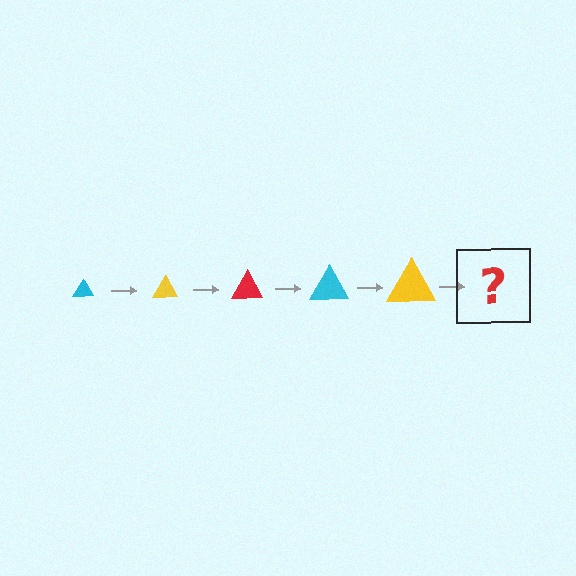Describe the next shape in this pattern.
It should be a red triangle, larger than the previous one.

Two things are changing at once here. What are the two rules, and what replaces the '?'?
The two rules are that the triangle grows larger each step and the color cycles through cyan, yellow, and red. The '?' should be a red triangle, larger than the previous one.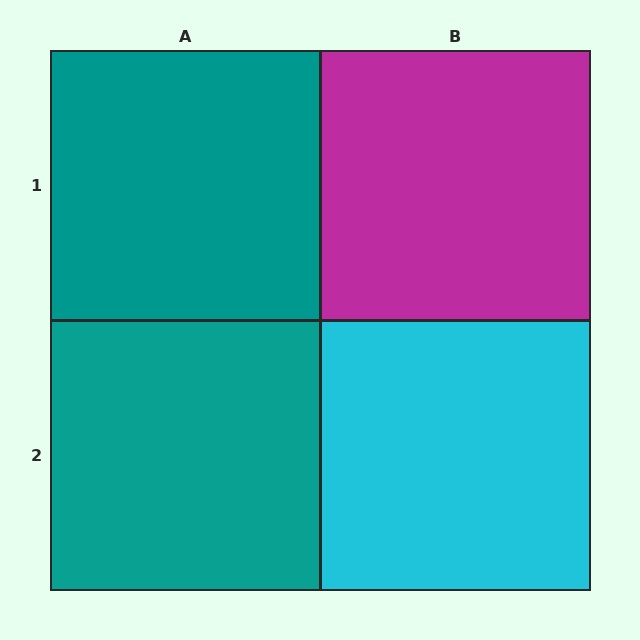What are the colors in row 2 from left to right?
Teal, cyan.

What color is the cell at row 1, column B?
Magenta.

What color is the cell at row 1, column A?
Teal.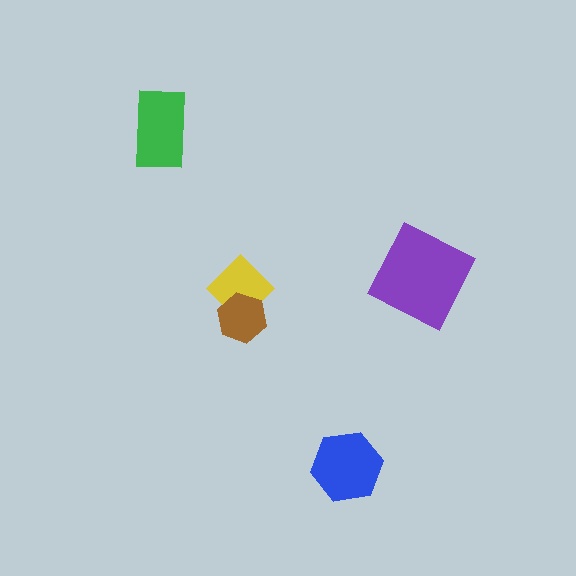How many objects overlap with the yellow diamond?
1 object overlaps with the yellow diamond.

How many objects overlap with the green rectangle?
0 objects overlap with the green rectangle.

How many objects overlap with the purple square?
0 objects overlap with the purple square.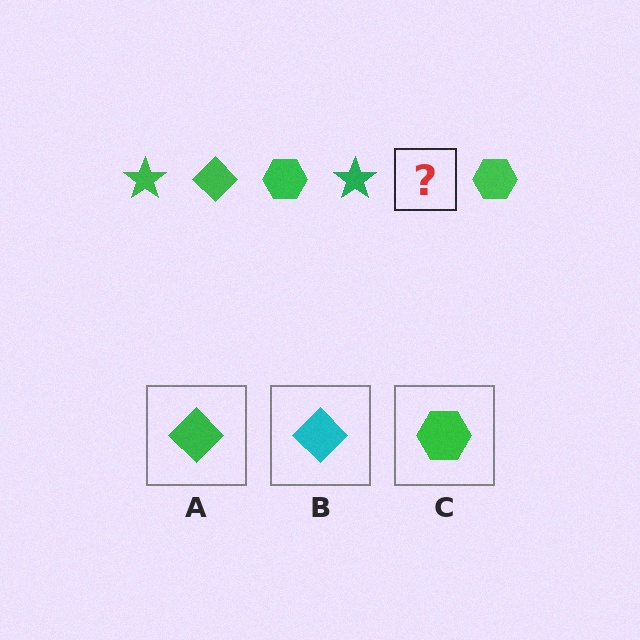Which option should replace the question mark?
Option A.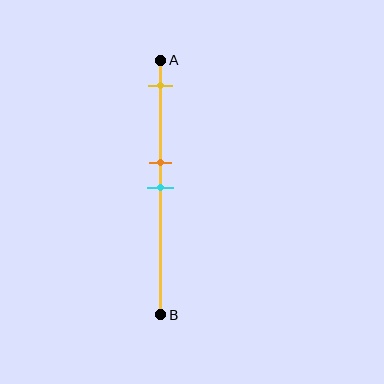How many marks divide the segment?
There are 3 marks dividing the segment.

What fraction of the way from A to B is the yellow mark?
The yellow mark is approximately 10% (0.1) of the way from A to B.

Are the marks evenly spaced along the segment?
No, the marks are not evenly spaced.